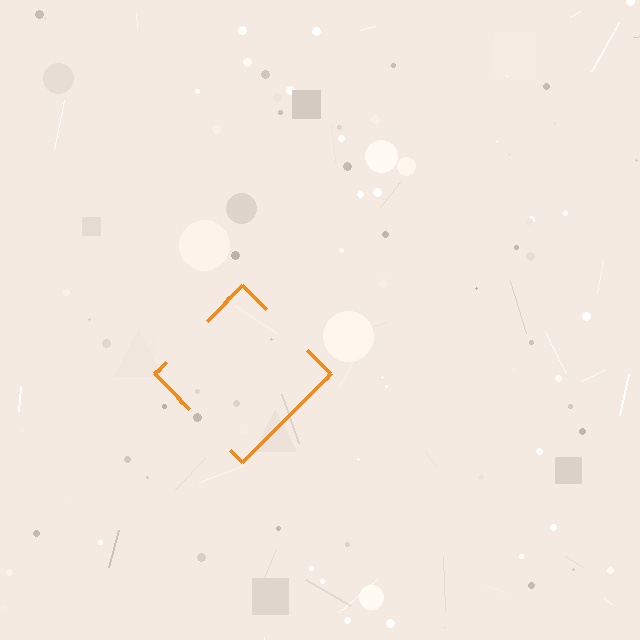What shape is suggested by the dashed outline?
The dashed outline suggests a diamond.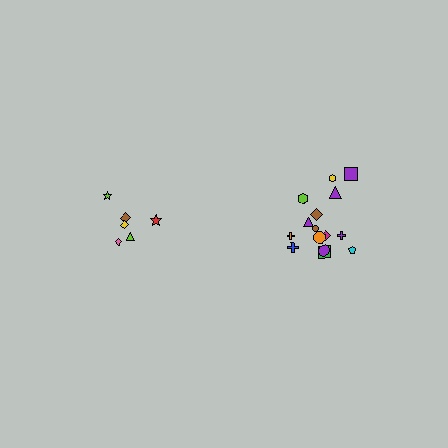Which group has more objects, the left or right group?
The right group.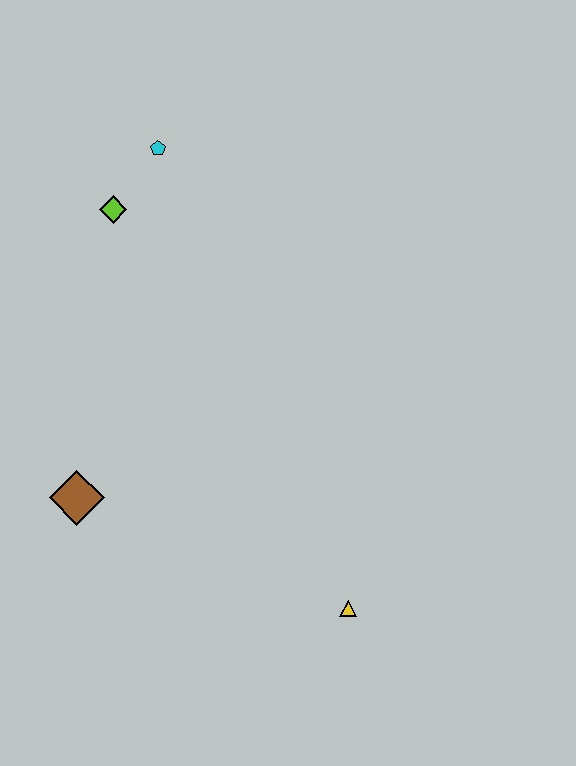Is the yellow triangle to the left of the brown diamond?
No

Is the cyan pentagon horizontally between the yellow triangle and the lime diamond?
Yes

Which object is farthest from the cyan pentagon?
The yellow triangle is farthest from the cyan pentagon.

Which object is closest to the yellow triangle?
The brown diamond is closest to the yellow triangle.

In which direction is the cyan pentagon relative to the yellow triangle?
The cyan pentagon is above the yellow triangle.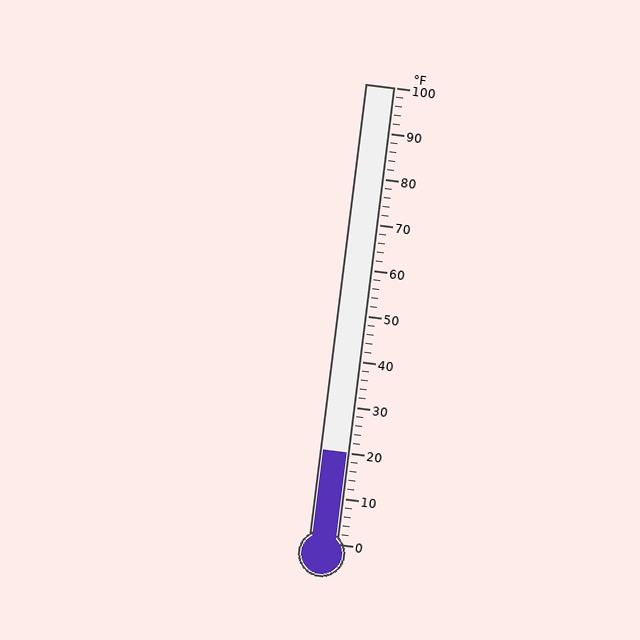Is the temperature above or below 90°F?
The temperature is below 90°F.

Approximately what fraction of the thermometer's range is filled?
The thermometer is filled to approximately 20% of its range.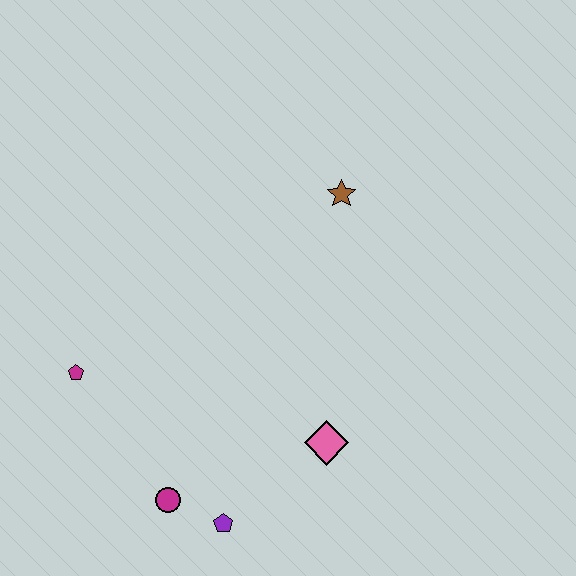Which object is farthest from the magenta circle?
The brown star is farthest from the magenta circle.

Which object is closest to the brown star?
The pink diamond is closest to the brown star.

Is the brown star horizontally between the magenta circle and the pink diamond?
No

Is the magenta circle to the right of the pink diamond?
No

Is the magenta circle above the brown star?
No